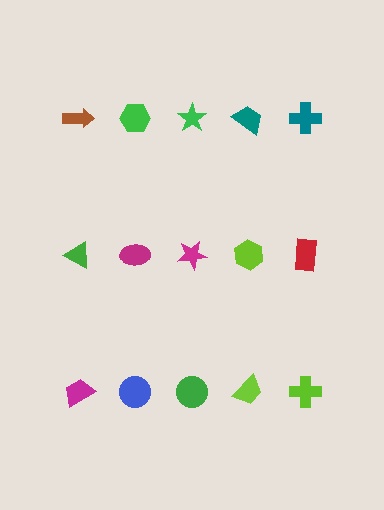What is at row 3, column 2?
A blue circle.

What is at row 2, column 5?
A red rectangle.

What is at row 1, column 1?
A brown arrow.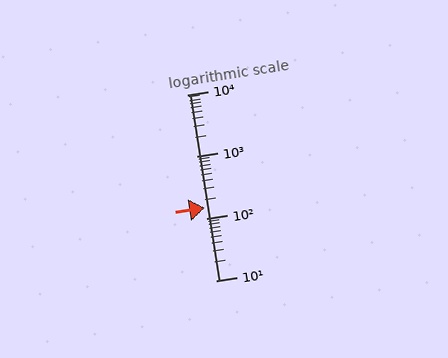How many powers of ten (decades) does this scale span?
The scale spans 3 decades, from 10 to 10000.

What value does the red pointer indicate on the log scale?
The pointer indicates approximately 150.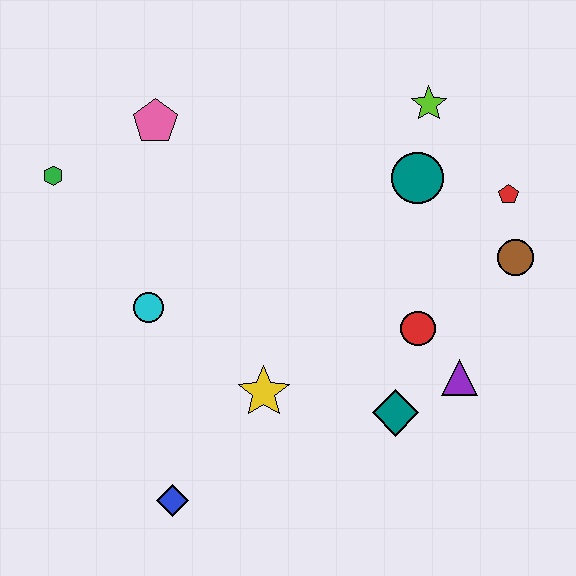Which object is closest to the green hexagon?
The pink pentagon is closest to the green hexagon.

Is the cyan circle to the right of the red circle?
No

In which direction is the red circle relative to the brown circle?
The red circle is to the left of the brown circle.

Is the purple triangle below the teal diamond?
No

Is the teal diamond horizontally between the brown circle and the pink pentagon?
Yes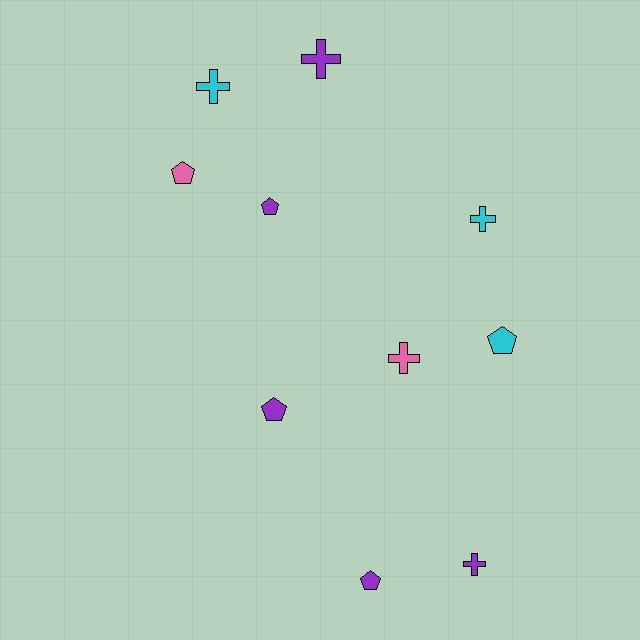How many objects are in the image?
There are 10 objects.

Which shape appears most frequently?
Pentagon, with 5 objects.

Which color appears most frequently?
Purple, with 5 objects.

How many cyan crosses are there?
There are 2 cyan crosses.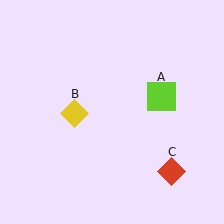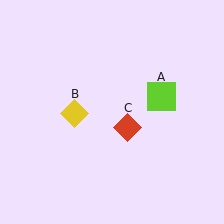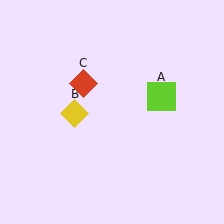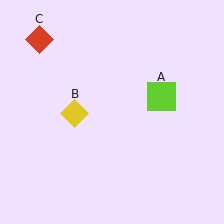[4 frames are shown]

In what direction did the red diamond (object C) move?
The red diamond (object C) moved up and to the left.